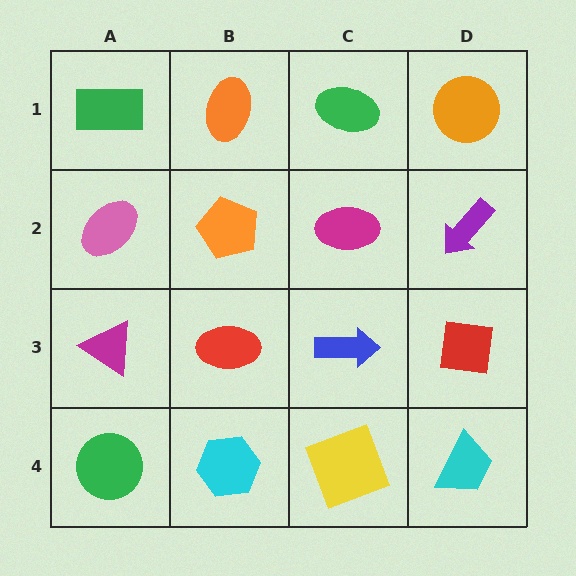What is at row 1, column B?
An orange ellipse.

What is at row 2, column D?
A purple arrow.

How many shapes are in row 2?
4 shapes.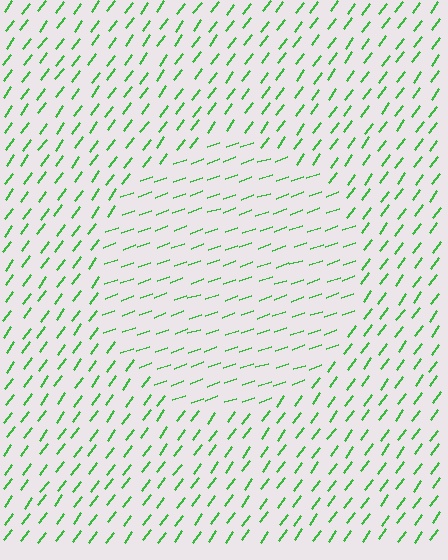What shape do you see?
I see a circle.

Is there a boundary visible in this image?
Yes, there is a texture boundary formed by a change in line orientation.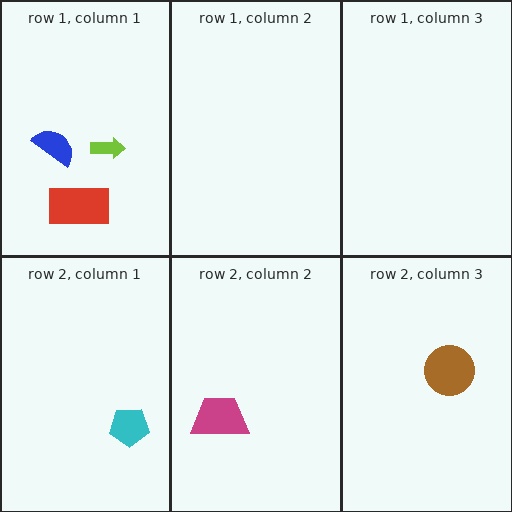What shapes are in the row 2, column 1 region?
The cyan pentagon.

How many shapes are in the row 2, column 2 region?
1.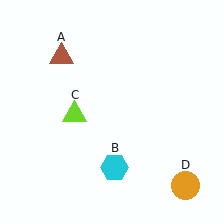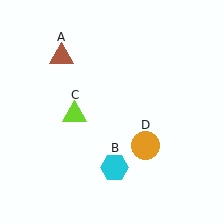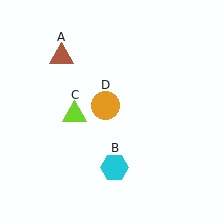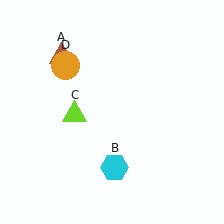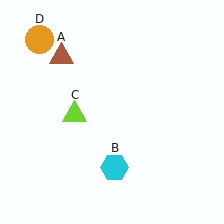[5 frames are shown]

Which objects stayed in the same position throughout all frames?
Brown triangle (object A) and cyan hexagon (object B) and lime triangle (object C) remained stationary.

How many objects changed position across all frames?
1 object changed position: orange circle (object D).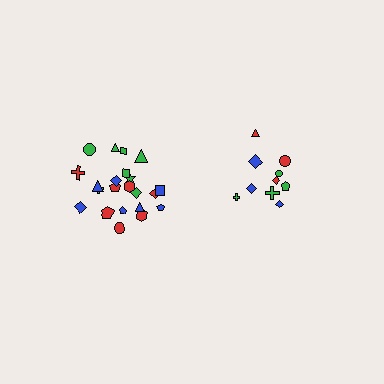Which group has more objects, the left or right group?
The left group.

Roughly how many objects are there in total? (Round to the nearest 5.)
Roughly 30 objects in total.